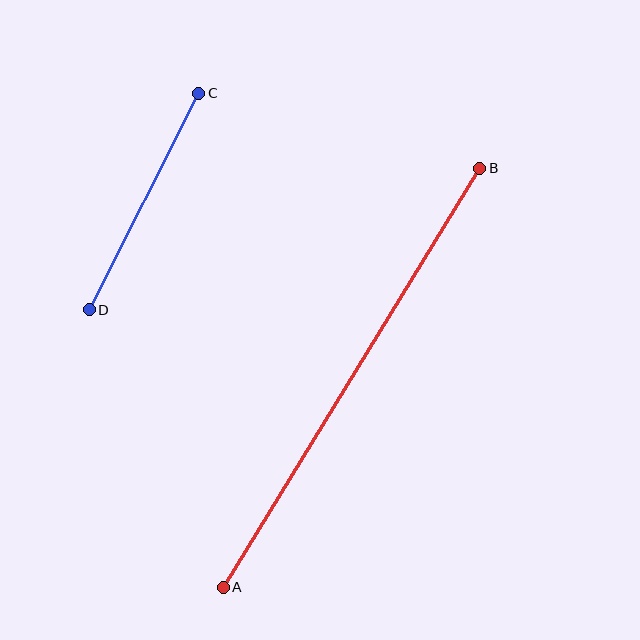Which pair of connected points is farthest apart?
Points A and B are farthest apart.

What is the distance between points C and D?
The distance is approximately 243 pixels.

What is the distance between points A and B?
The distance is approximately 491 pixels.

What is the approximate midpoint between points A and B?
The midpoint is at approximately (352, 378) pixels.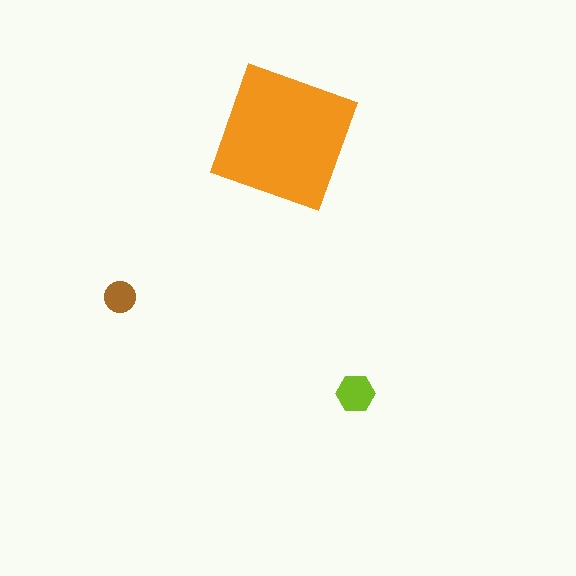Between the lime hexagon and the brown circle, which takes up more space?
The lime hexagon.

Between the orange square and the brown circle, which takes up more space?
The orange square.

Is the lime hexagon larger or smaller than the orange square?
Smaller.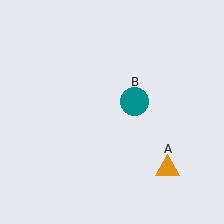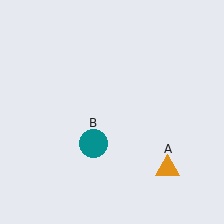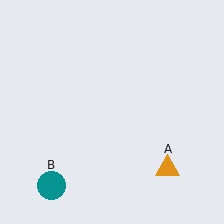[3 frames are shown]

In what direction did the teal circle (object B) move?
The teal circle (object B) moved down and to the left.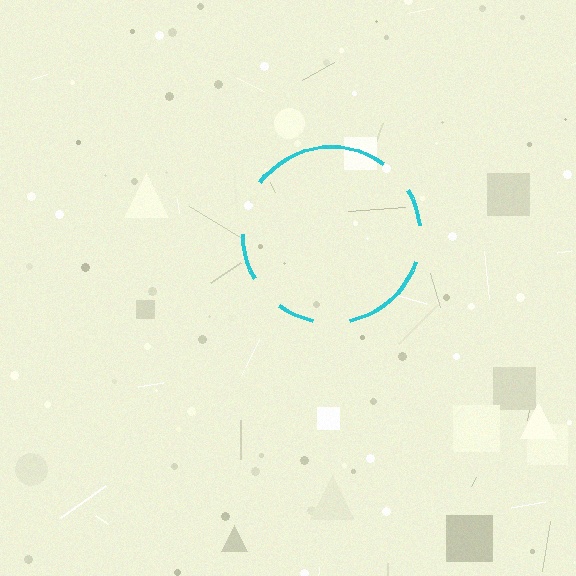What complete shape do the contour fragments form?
The contour fragments form a circle.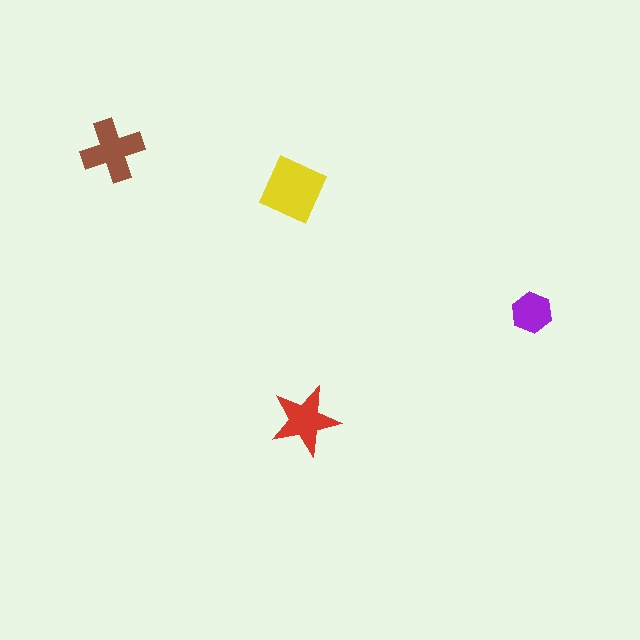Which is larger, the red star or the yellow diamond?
The yellow diamond.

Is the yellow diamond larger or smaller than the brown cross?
Larger.